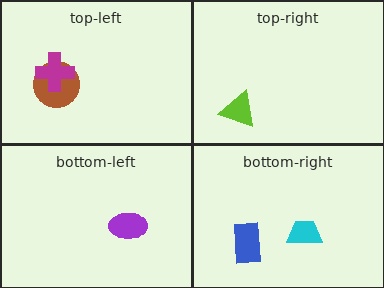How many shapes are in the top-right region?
1.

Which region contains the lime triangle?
The top-right region.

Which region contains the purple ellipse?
The bottom-left region.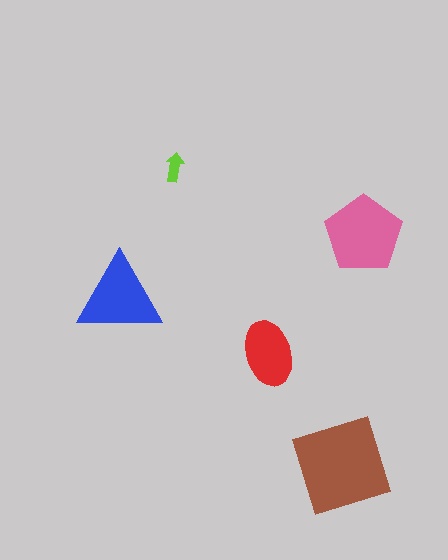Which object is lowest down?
The brown diamond is bottommost.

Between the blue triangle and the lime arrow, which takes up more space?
The blue triangle.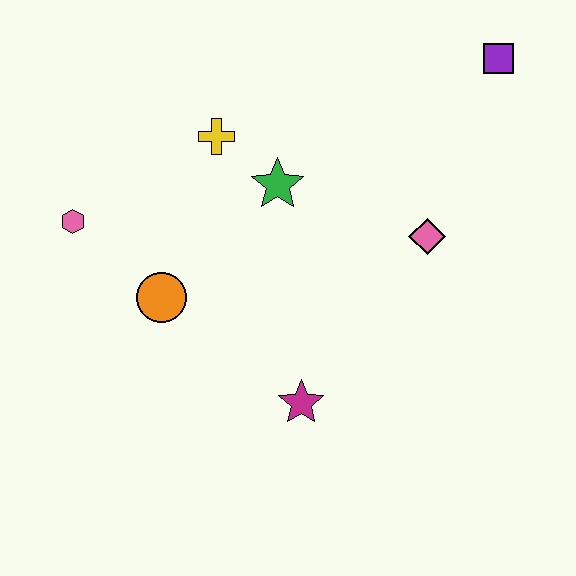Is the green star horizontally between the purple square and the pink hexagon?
Yes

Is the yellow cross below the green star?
No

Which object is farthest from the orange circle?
The purple square is farthest from the orange circle.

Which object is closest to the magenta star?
The orange circle is closest to the magenta star.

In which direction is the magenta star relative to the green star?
The magenta star is below the green star.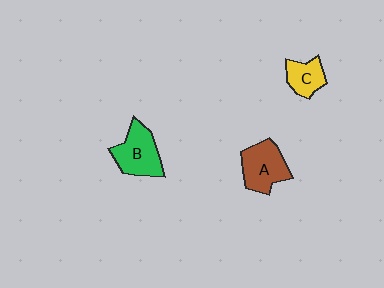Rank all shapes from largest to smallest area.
From largest to smallest: B (green), A (brown), C (yellow).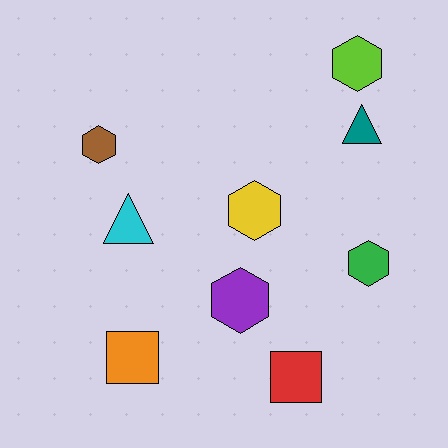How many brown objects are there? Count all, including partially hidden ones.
There is 1 brown object.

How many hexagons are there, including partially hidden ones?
There are 5 hexagons.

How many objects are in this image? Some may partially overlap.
There are 9 objects.